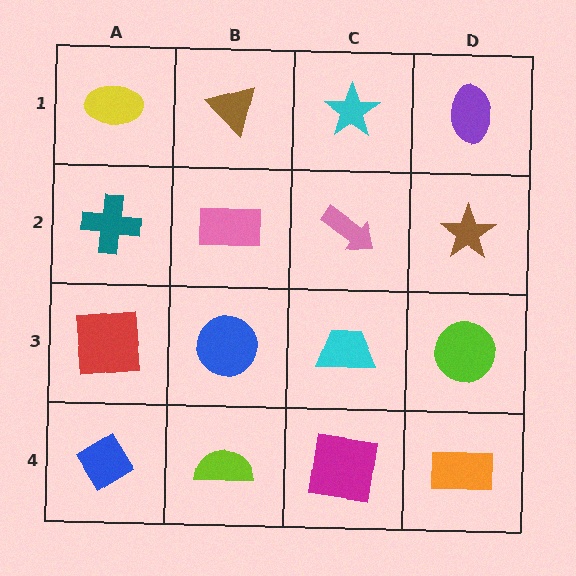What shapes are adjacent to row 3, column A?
A teal cross (row 2, column A), a blue diamond (row 4, column A), a blue circle (row 3, column B).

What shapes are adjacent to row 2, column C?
A cyan star (row 1, column C), a cyan trapezoid (row 3, column C), a pink rectangle (row 2, column B), a brown star (row 2, column D).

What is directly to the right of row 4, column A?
A lime semicircle.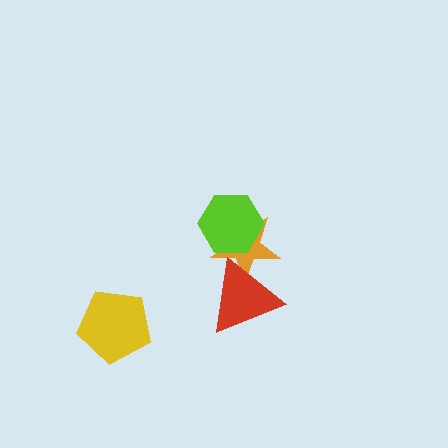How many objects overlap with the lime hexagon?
1 object overlaps with the lime hexagon.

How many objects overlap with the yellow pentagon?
0 objects overlap with the yellow pentagon.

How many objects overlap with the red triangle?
1 object overlaps with the red triangle.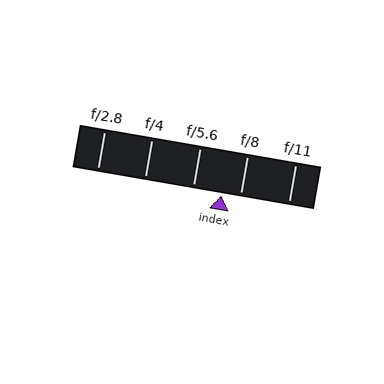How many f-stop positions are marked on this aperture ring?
There are 5 f-stop positions marked.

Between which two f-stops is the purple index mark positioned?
The index mark is between f/5.6 and f/8.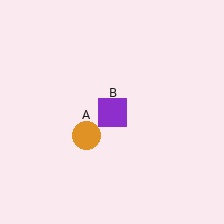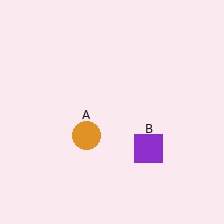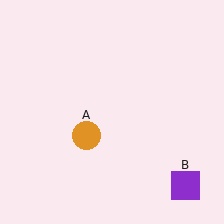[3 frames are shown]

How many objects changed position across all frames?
1 object changed position: purple square (object B).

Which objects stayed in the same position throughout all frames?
Orange circle (object A) remained stationary.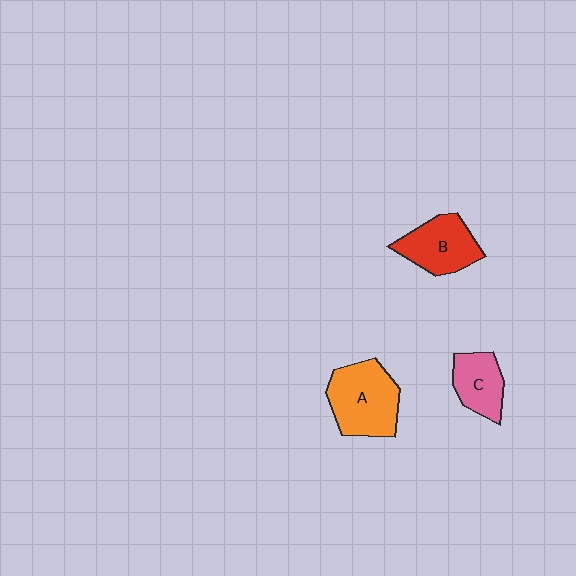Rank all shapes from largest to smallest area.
From largest to smallest: A (orange), B (red), C (pink).